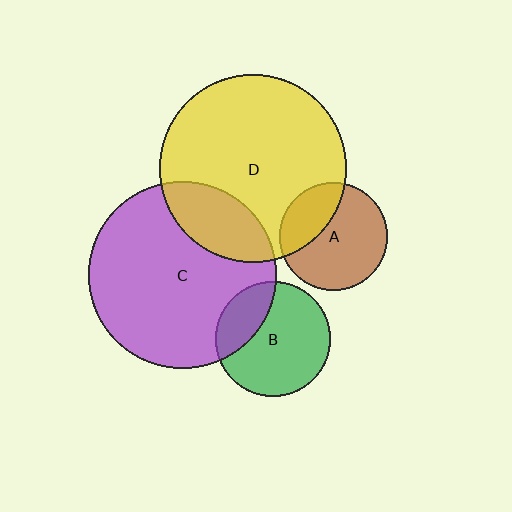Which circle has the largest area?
Circle C (purple).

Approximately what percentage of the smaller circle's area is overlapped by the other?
Approximately 20%.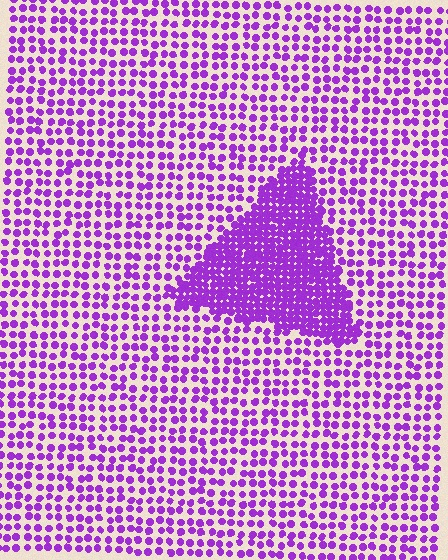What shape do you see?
I see a triangle.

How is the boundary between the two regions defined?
The boundary is defined by a change in element density (approximately 2.4x ratio). All elements are the same color, size, and shape.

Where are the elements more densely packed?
The elements are more densely packed inside the triangle boundary.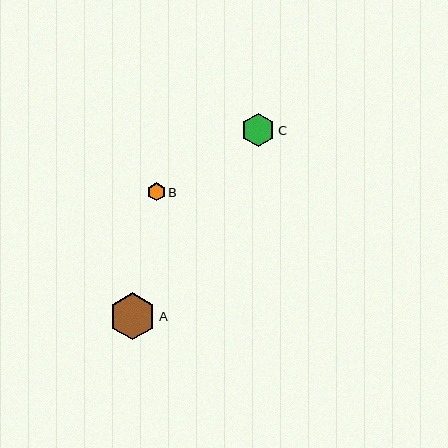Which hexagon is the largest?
Hexagon A is the largest with a size of approximately 47 pixels.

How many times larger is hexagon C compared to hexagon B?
Hexagon C is approximately 1.9 times the size of hexagon B.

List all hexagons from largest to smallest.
From largest to smallest: A, C, B.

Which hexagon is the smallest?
Hexagon B is the smallest with a size of approximately 18 pixels.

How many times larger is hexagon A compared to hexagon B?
Hexagon A is approximately 2.6 times the size of hexagon B.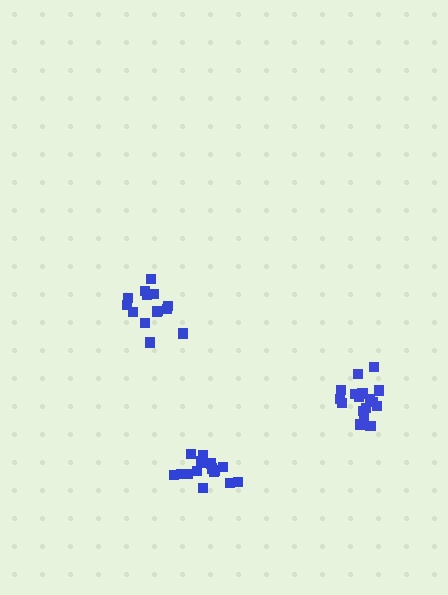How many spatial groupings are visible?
There are 3 spatial groupings.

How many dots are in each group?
Group 1: 14 dots, Group 2: 17 dots, Group 3: 16 dots (47 total).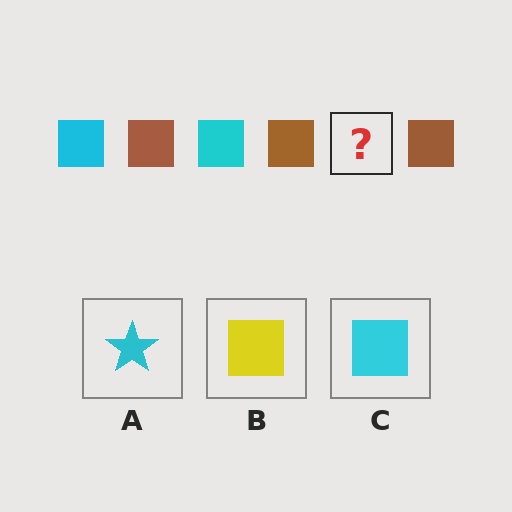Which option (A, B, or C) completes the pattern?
C.